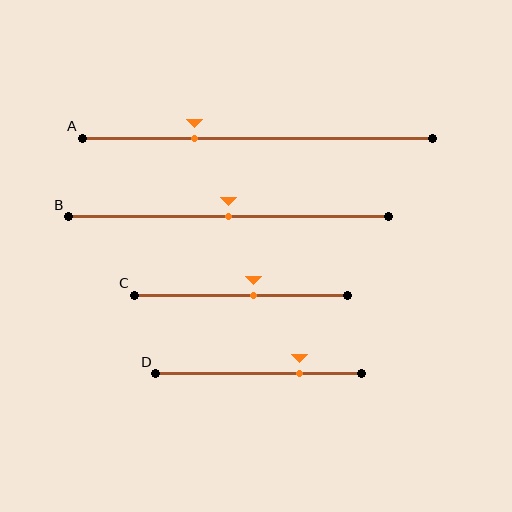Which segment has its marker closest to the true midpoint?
Segment B has its marker closest to the true midpoint.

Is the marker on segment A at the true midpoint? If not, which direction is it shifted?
No, the marker on segment A is shifted to the left by about 18% of the segment length.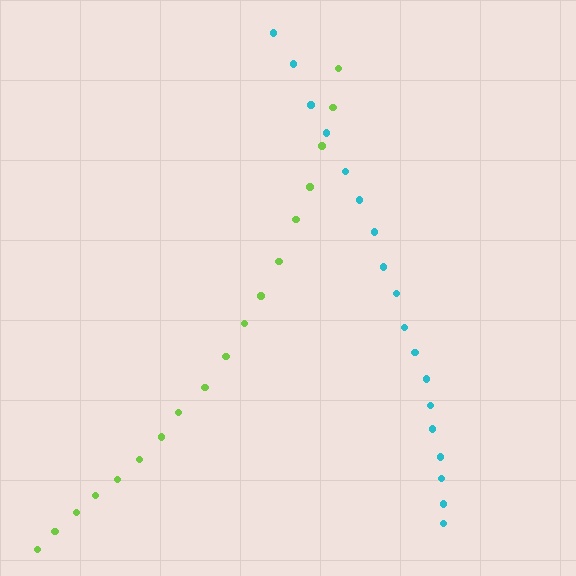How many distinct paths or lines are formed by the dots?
There are 2 distinct paths.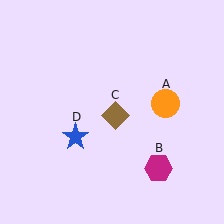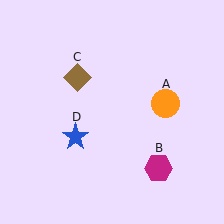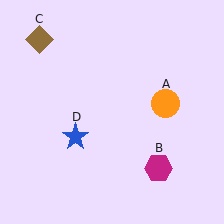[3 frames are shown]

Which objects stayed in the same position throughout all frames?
Orange circle (object A) and magenta hexagon (object B) and blue star (object D) remained stationary.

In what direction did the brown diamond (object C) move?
The brown diamond (object C) moved up and to the left.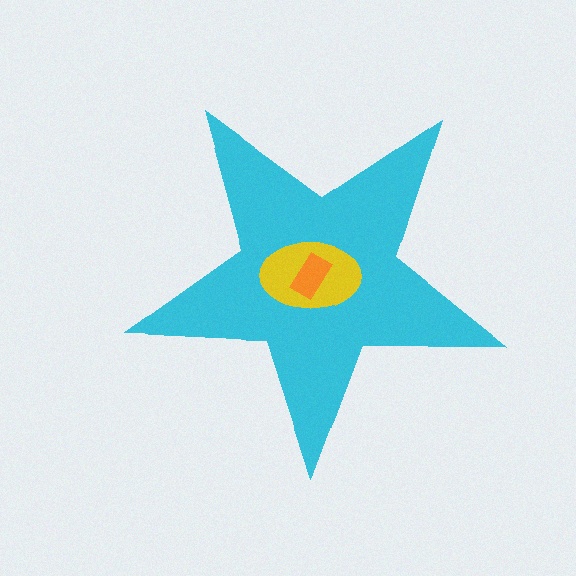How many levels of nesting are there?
3.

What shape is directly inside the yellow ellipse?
The orange rectangle.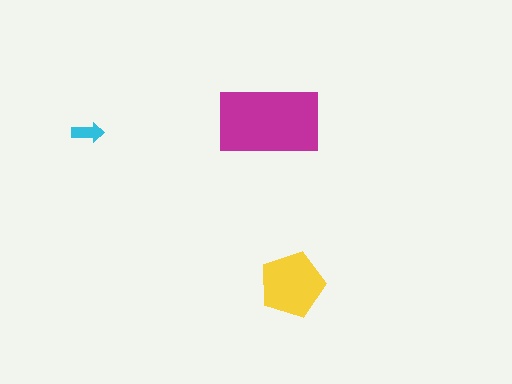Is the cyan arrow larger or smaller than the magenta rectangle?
Smaller.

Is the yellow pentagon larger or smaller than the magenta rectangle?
Smaller.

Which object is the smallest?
The cyan arrow.